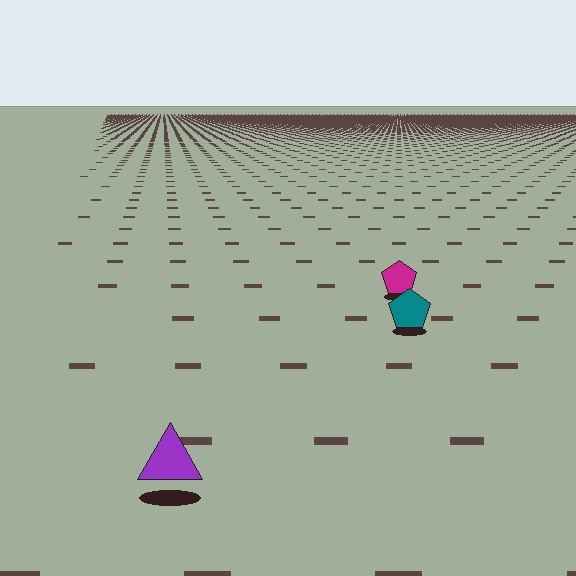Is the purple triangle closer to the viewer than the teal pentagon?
Yes. The purple triangle is closer — you can tell from the texture gradient: the ground texture is coarser near it.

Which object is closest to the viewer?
The purple triangle is closest. The texture marks near it are larger and more spread out.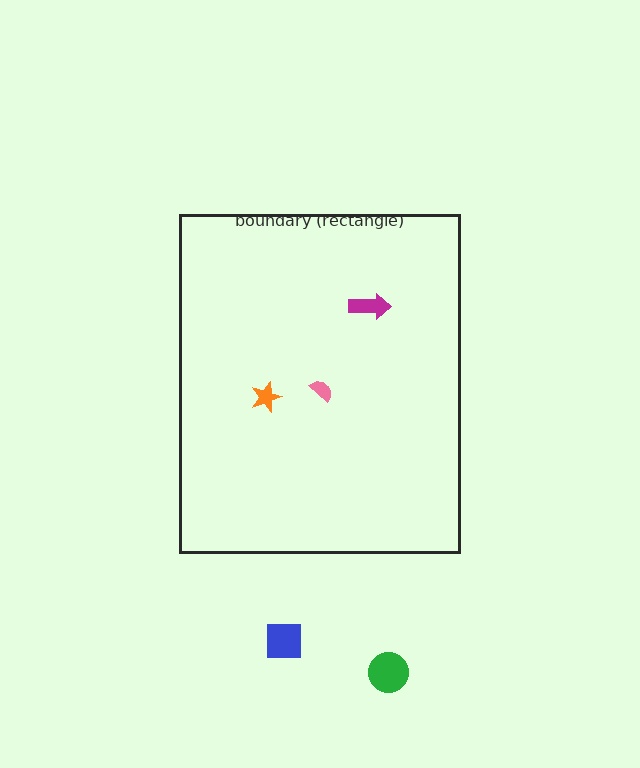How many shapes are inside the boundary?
3 inside, 2 outside.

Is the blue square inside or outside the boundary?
Outside.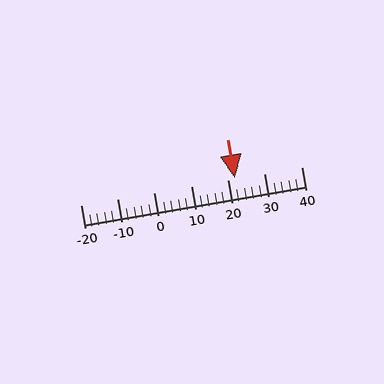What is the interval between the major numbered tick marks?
The major tick marks are spaced 10 units apart.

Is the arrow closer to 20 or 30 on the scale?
The arrow is closer to 20.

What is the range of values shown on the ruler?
The ruler shows values from -20 to 40.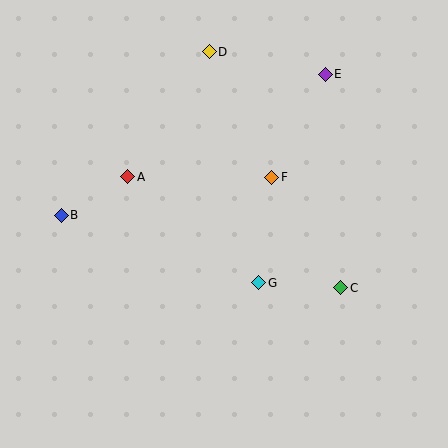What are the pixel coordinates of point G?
Point G is at (259, 283).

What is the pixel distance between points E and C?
The distance between E and C is 214 pixels.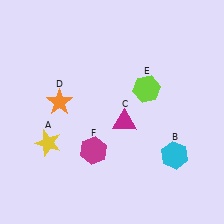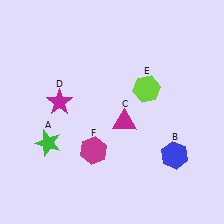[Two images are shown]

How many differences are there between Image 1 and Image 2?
There are 3 differences between the two images.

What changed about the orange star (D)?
In Image 1, D is orange. In Image 2, it changed to magenta.